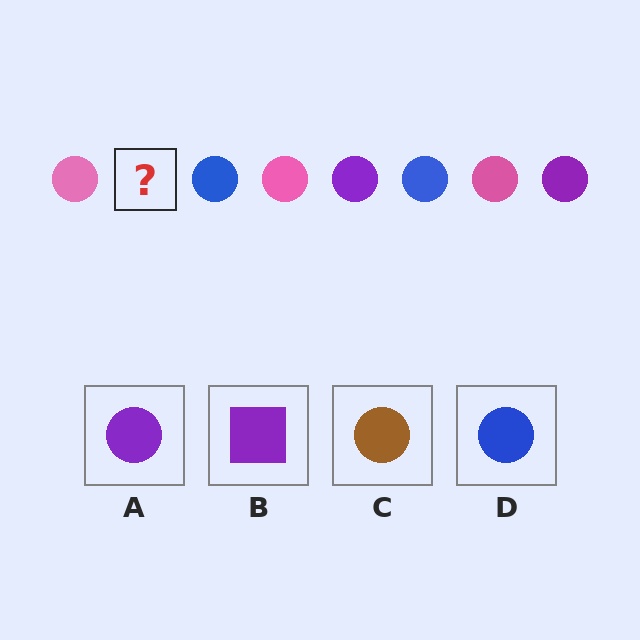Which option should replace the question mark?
Option A.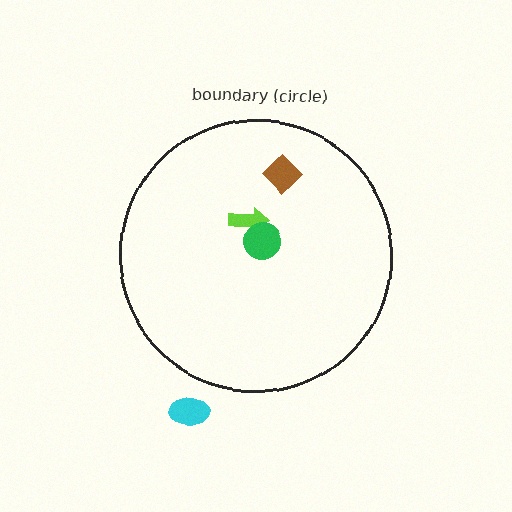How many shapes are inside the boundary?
3 inside, 1 outside.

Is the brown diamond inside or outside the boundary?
Inside.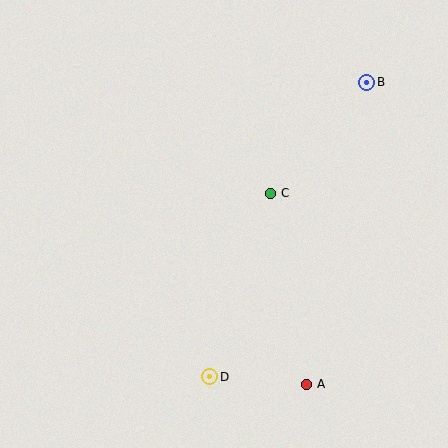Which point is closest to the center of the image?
Point C at (271, 193) is closest to the center.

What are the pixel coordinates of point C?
Point C is at (271, 193).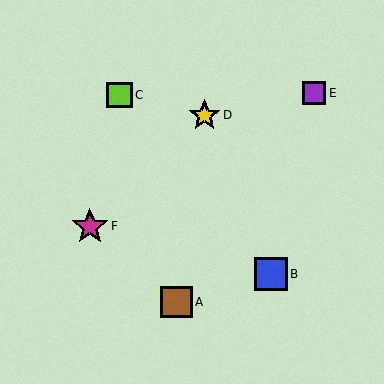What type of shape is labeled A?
Shape A is a brown square.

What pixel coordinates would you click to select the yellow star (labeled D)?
Click at (204, 115) to select the yellow star D.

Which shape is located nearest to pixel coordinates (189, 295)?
The brown square (labeled A) at (177, 302) is nearest to that location.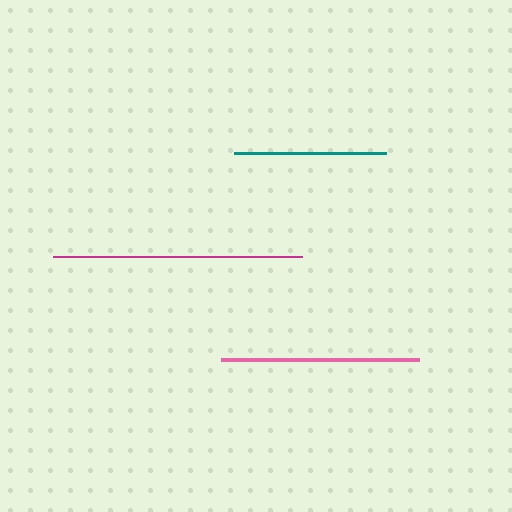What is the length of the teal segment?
The teal segment is approximately 152 pixels long.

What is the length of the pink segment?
The pink segment is approximately 198 pixels long.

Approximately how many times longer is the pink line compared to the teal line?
The pink line is approximately 1.3 times the length of the teal line.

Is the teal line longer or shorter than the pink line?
The pink line is longer than the teal line.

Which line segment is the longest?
The magenta line is the longest at approximately 249 pixels.